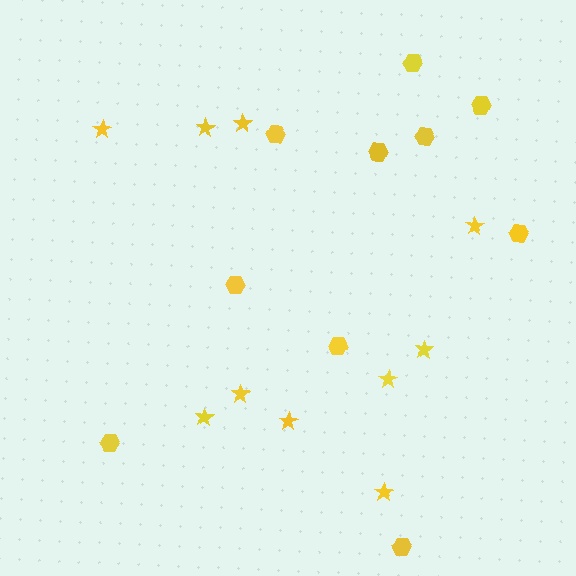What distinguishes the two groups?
There are 2 groups: one group of stars (10) and one group of hexagons (10).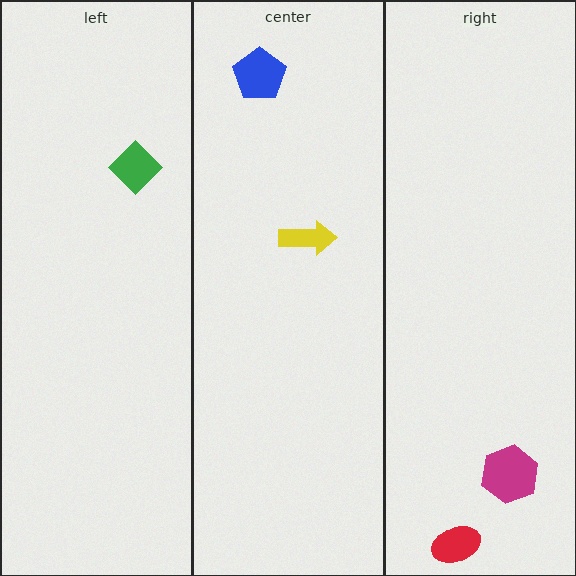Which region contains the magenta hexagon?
The right region.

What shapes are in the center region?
The yellow arrow, the blue pentagon.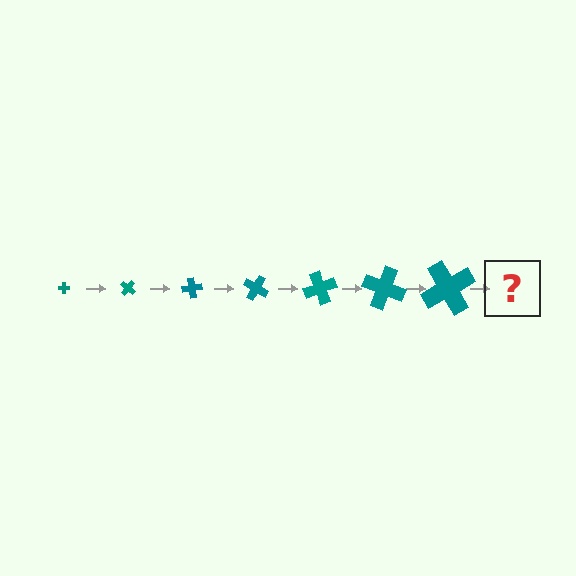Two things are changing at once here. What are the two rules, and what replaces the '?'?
The two rules are that the cross grows larger each step and it rotates 40 degrees each step. The '?' should be a cross, larger than the previous one and rotated 280 degrees from the start.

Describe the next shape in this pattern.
It should be a cross, larger than the previous one and rotated 280 degrees from the start.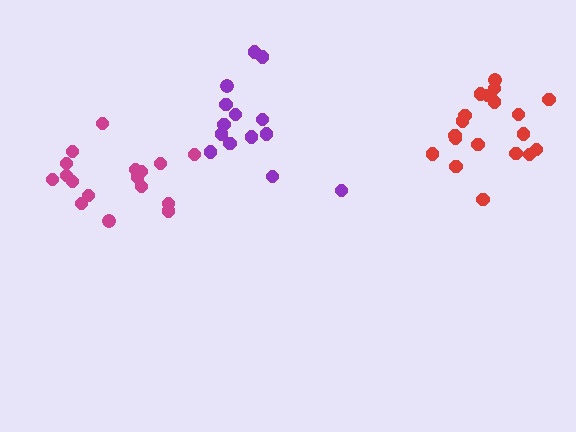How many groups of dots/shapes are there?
There are 3 groups.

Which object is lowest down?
The magenta cluster is bottommost.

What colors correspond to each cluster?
The clusters are colored: purple, red, magenta.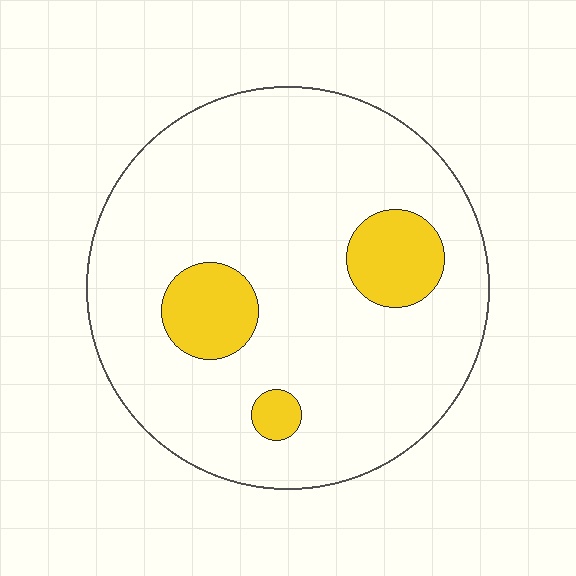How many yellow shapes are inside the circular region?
3.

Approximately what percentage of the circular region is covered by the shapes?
Approximately 15%.